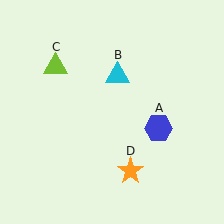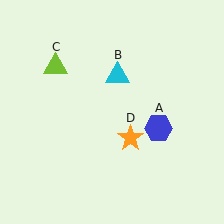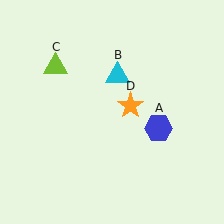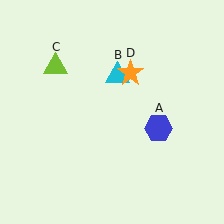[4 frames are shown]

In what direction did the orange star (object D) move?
The orange star (object D) moved up.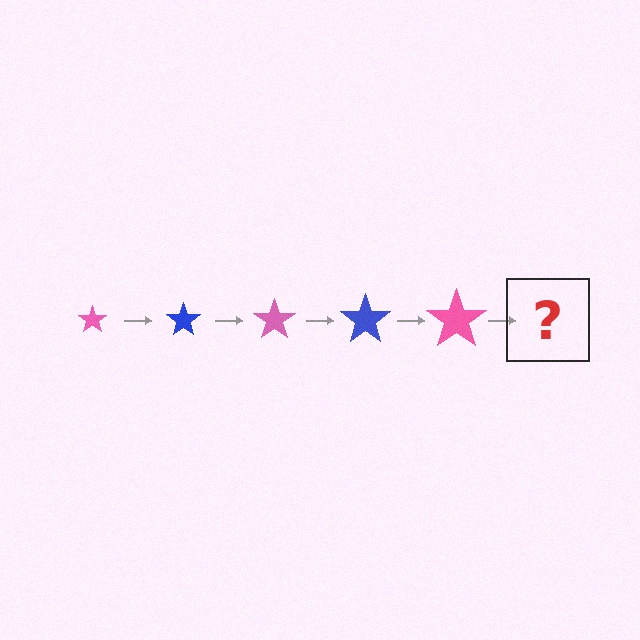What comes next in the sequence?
The next element should be a blue star, larger than the previous one.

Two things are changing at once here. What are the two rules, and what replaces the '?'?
The two rules are that the star grows larger each step and the color cycles through pink and blue. The '?' should be a blue star, larger than the previous one.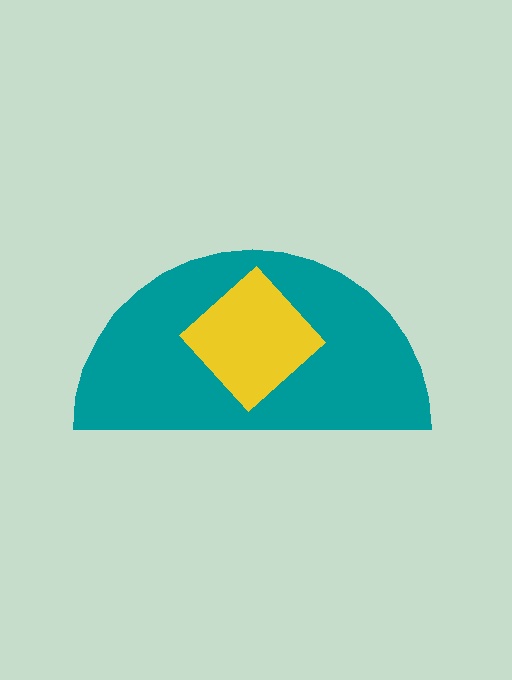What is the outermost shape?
The teal semicircle.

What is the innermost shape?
The yellow diamond.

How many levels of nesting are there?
2.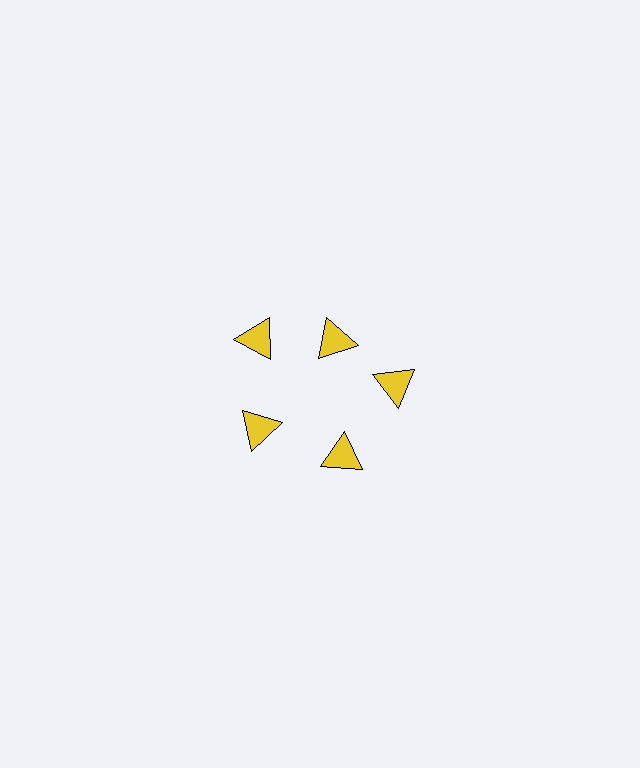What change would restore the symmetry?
The symmetry would be restored by moving it outward, back onto the ring so that all 5 triangles sit at equal angles and equal distance from the center.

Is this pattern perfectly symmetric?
No. The 5 yellow triangles are arranged in a ring, but one element near the 1 o'clock position is pulled inward toward the center, breaking the 5-fold rotational symmetry.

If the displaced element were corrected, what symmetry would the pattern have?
It would have 5-fold rotational symmetry — the pattern would map onto itself every 72 degrees.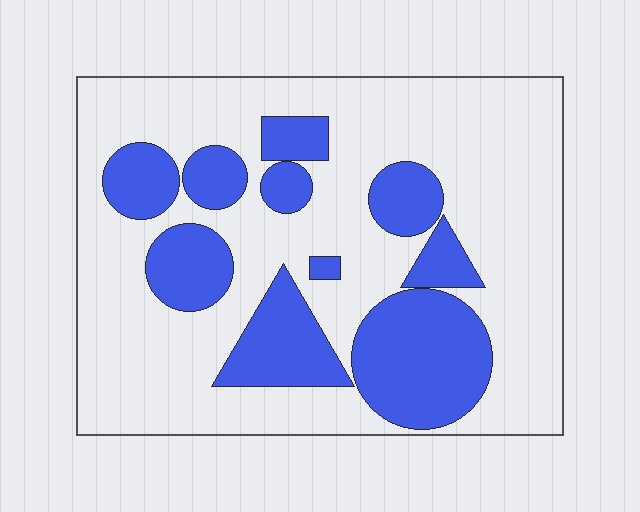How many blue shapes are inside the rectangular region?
10.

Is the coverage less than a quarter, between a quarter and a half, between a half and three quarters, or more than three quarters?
Between a quarter and a half.